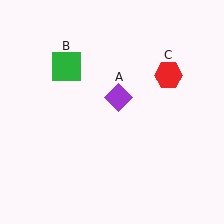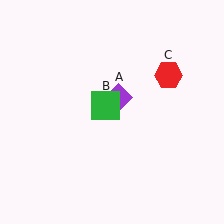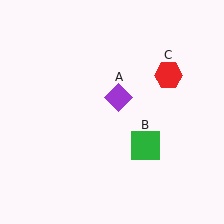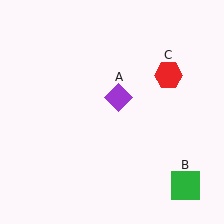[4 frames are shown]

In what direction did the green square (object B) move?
The green square (object B) moved down and to the right.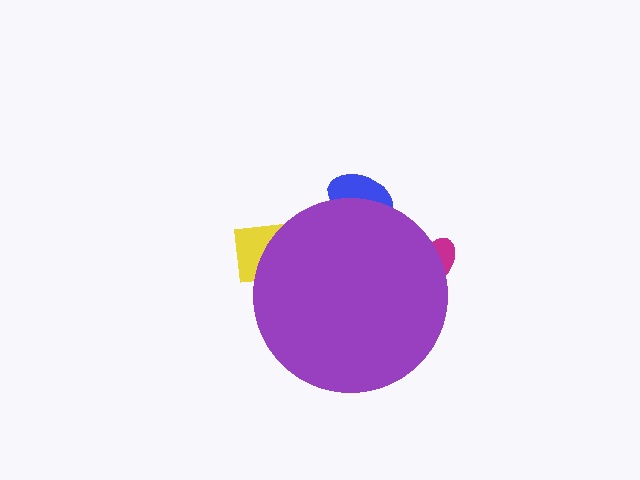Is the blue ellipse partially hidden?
Yes, the blue ellipse is partially hidden behind the purple circle.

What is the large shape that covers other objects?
A purple circle.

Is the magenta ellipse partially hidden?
Yes, the magenta ellipse is partially hidden behind the purple circle.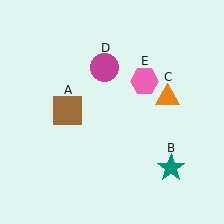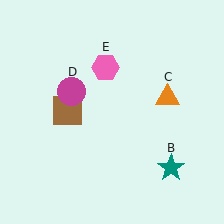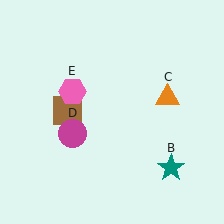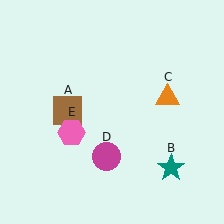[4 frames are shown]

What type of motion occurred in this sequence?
The magenta circle (object D), pink hexagon (object E) rotated counterclockwise around the center of the scene.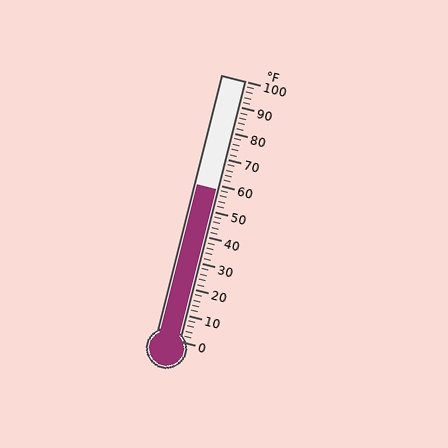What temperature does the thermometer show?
The thermometer shows approximately 58°F.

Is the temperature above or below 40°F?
The temperature is above 40°F.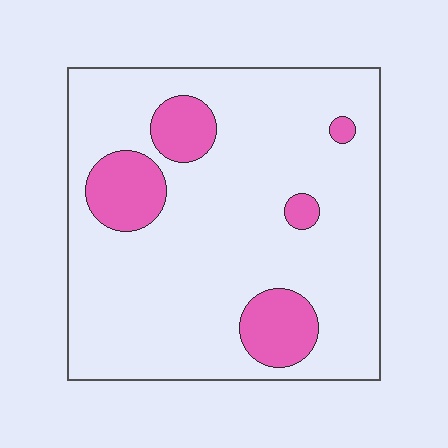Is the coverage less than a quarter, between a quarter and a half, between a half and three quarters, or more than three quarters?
Less than a quarter.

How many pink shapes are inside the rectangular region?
5.